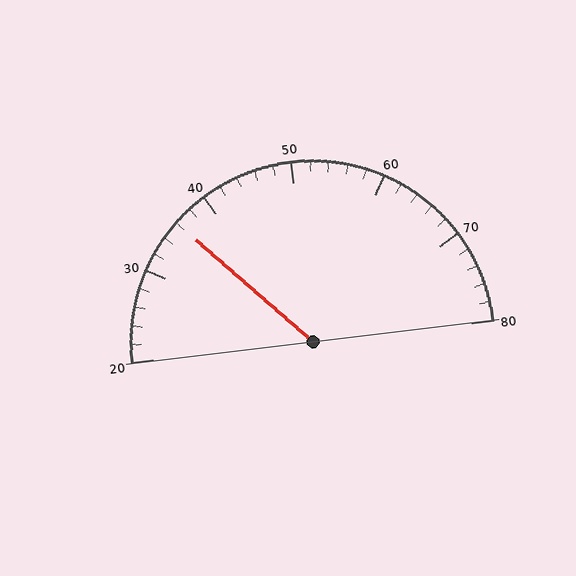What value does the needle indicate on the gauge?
The needle indicates approximately 36.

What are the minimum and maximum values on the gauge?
The gauge ranges from 20 to 80.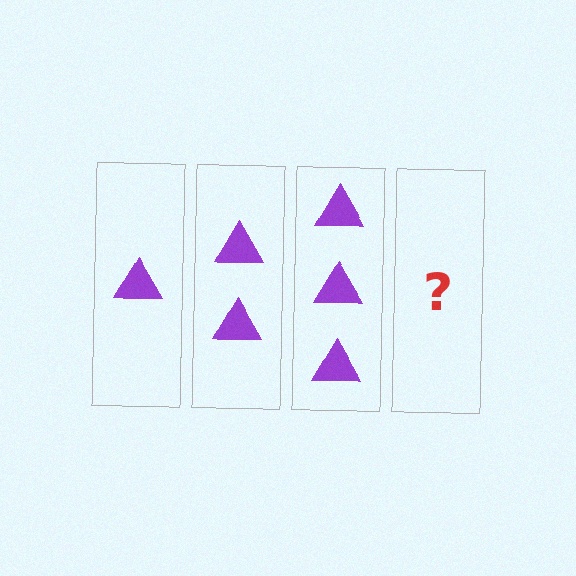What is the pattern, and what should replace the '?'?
The pattern is that each step adds one more triangle. The '?' should be 4 triangles.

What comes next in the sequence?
The next element should be 4 triangles.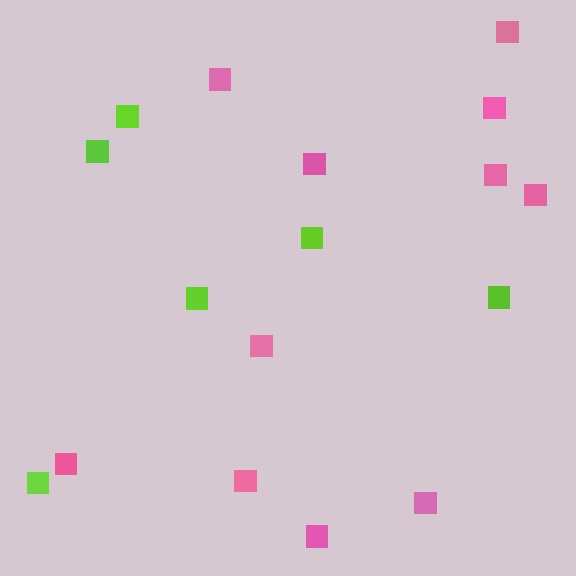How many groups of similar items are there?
There are 2 groups: one group of lime squares (6) and one group of pink squares (11).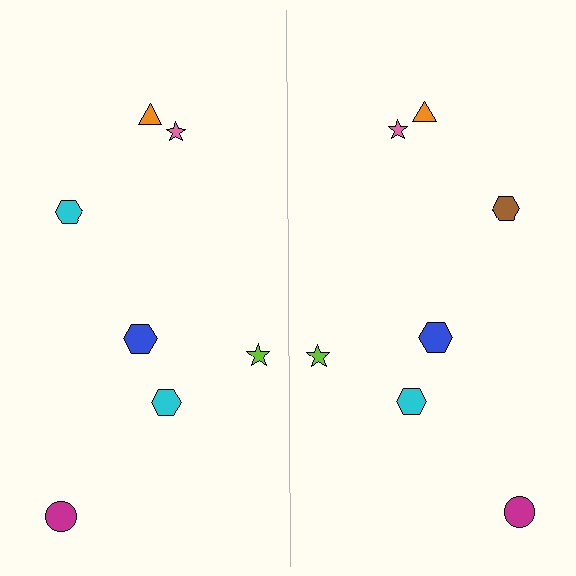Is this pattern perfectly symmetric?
No, the pattern is not perfectly symmetric. The brown hexagon on the right side breaks the symmetry — its mirror counterpart is cyan.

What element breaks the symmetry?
The brown hexagon on the right side breaks the symmetry — its mirror counterpart is cyan.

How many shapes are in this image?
There are 14 shapes in this image.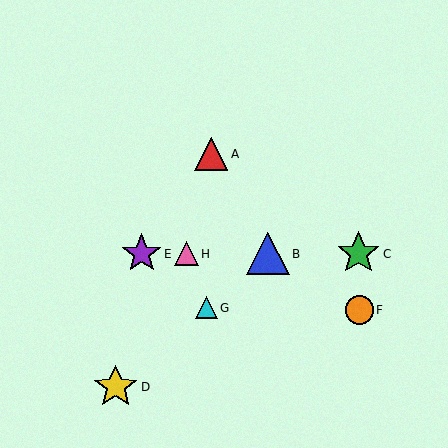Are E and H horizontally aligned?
Yes, both are at y≈254.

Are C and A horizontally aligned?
No, C is at y≈254 and A is at y≈154.